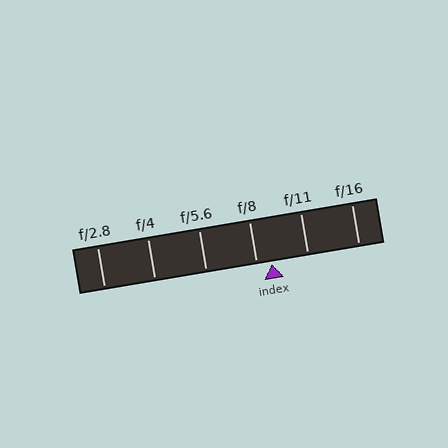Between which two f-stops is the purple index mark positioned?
The index mark is between f/8 and f/11.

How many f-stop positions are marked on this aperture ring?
There are 6 f-stop positions marked.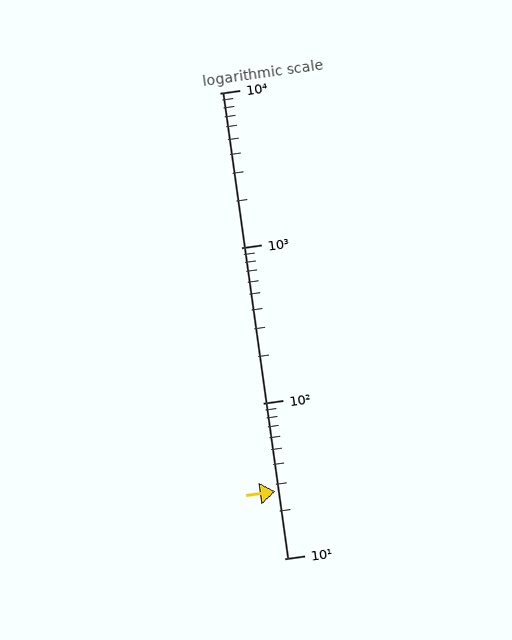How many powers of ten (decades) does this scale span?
The scale spans 3 decades, from 10 to 10000.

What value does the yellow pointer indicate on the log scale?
The pointer indicates approximately 27.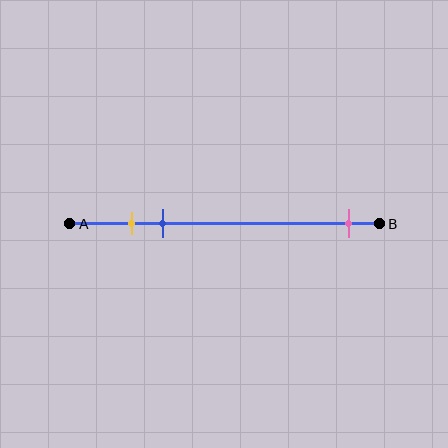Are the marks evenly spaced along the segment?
No, the marks are not evenly spaced.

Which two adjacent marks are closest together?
The yellow and blue marks are the closest adjacent pair.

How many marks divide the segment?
There are 3 marks dividing the segment.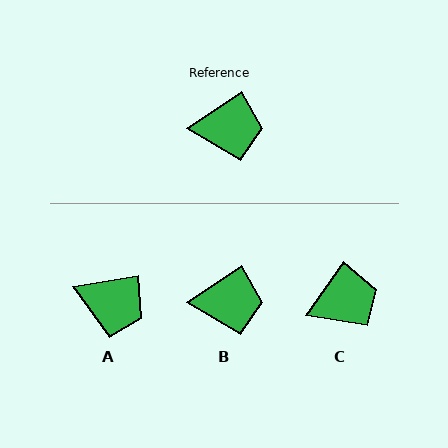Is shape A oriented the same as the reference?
No, it is off by about 24 degrees.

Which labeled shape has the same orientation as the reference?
B.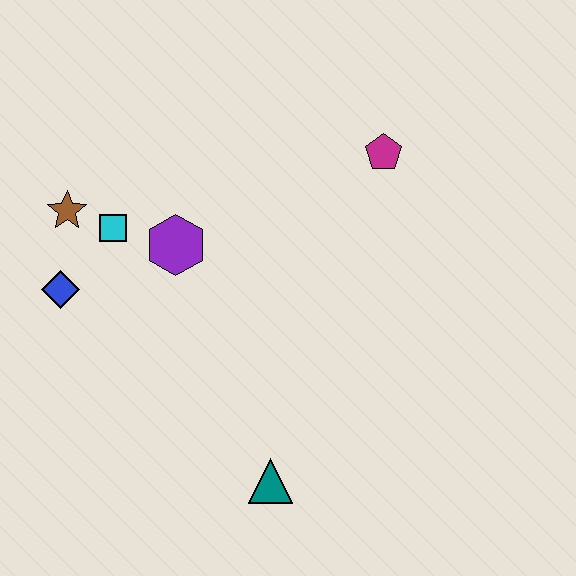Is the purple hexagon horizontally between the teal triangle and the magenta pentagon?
No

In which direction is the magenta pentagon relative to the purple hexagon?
The magenta pentagon is to the right of the purple hexagon.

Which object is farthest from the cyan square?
The teal triangle is farthest from the cyan square.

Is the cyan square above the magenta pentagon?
No